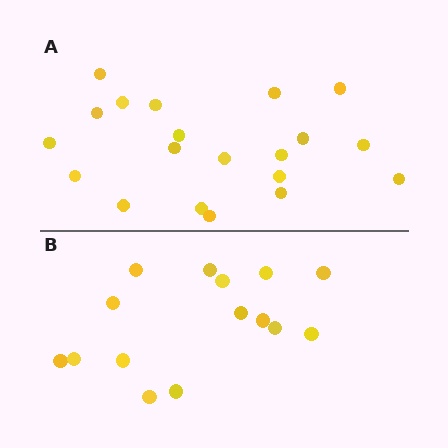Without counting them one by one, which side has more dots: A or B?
Region A (the top region) has more dots.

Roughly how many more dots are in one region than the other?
Region A has about 5 more dots than region B.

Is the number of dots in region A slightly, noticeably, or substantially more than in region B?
Region A has noticeably more, but not dramatically so. The ratio is roughly 1.3 to 1.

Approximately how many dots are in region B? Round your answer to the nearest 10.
About 20 dots. (The exact count is 15, which rounds to 20.)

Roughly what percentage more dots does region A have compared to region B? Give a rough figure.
About 35% more.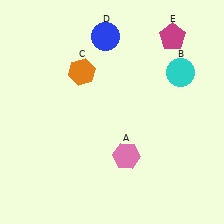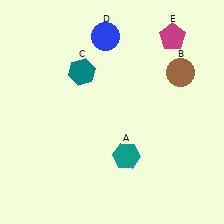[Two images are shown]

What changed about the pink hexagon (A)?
In Image 1, A is pink. In Image 2, it changed to teal.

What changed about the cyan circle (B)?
In Image 1, B is cyan. In Image 2, it changed to brown.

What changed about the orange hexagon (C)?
In Image 1, C is orange. In Image 2, it changed to teal.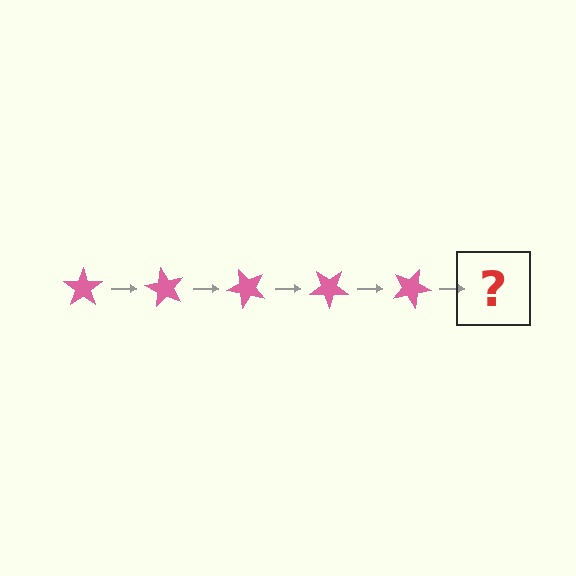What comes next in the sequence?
The next element should be a pink star rotated 300 degrees.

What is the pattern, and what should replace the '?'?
The pattern is that the star rotates 60 degrees each step. The '?' should be a pink star rotated 300 degrees.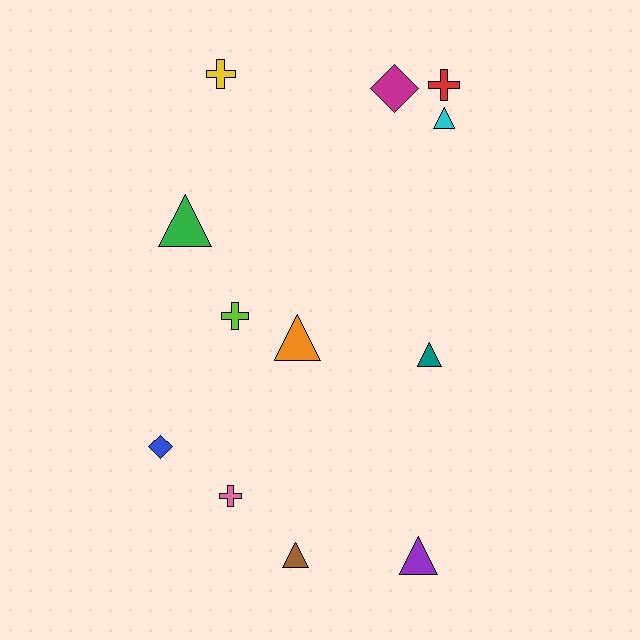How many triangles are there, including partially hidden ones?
There are 6 triangles.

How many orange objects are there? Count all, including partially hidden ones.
There is 1 orange object.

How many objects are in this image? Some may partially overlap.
There are 12 objects.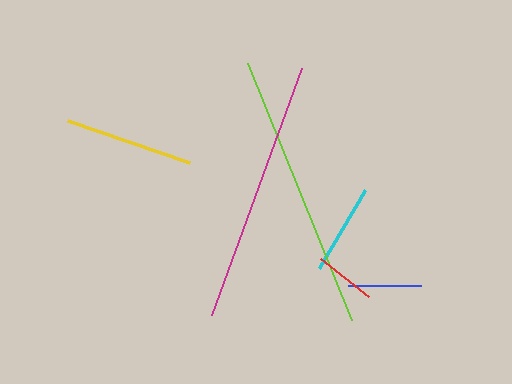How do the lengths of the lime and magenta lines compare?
The lime and magenta lines are approximately the same length.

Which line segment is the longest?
The lime line is the longest at approximately 278 pixels.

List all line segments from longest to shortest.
From longest to shortest: lime, magenta, yellow, cyan, blue, red.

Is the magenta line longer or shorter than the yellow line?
The magenta line is longer than the yellow line.